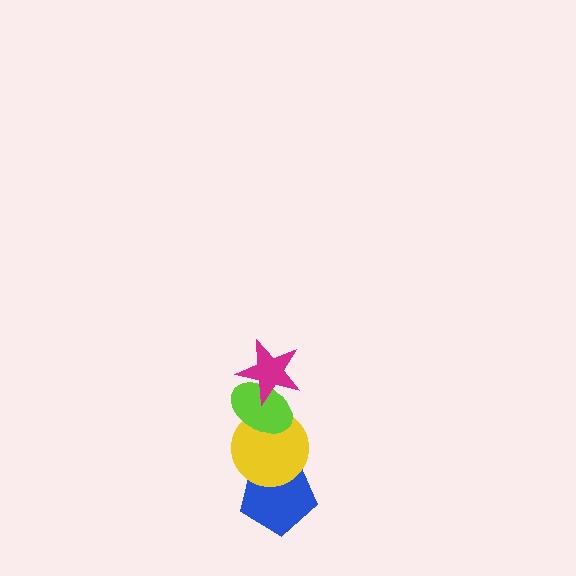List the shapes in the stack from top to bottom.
From top to bottom: the magenta star, the lime ellipse, the yellow circle, the blue pentagon.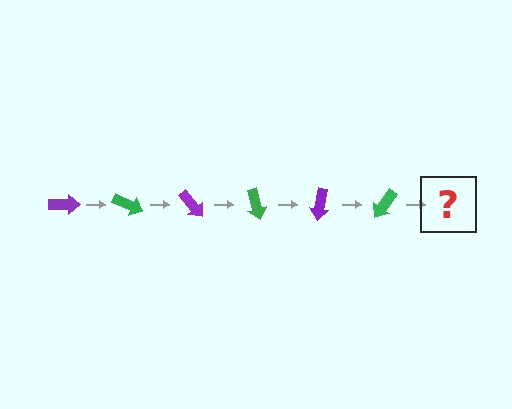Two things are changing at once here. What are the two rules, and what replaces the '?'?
The two rules are that it rotates 25 degrees each step and the color cycles through purple and green. The '?' should be a purple arrow, rotated 150 degrees from the start.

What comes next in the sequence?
The next element should be a purple arrow, rotated 150 degrees from the start.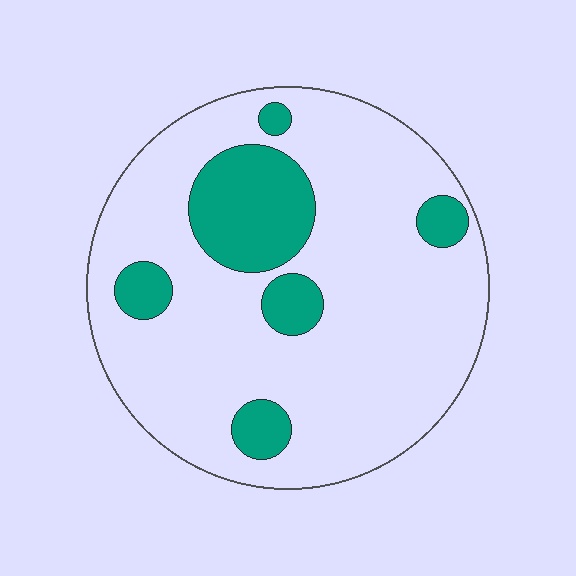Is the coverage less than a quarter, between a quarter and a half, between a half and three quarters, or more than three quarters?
Less than a quarter.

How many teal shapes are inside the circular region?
6.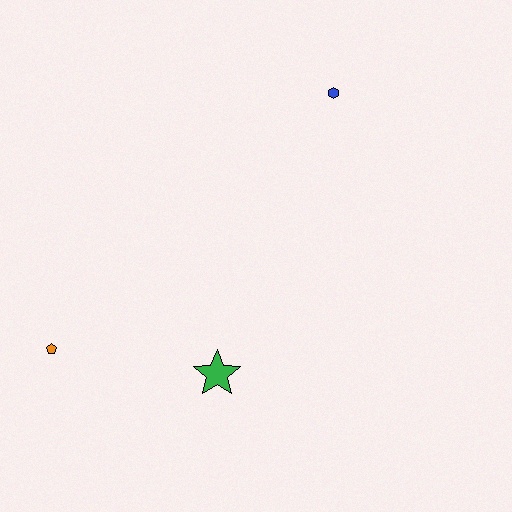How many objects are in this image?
There are 3 objects.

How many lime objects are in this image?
There are no lime objects.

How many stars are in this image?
There is 1 star.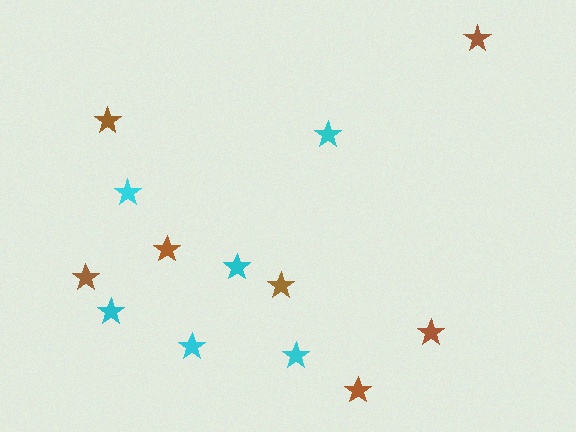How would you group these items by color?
There are 2 groups: one group of brown stars (7) and one group of cyan stars (6).